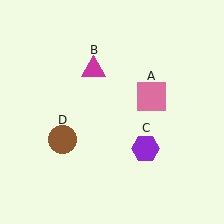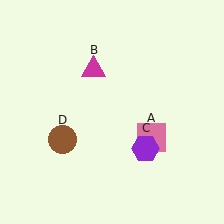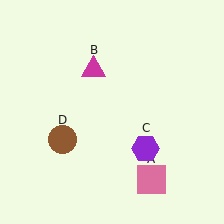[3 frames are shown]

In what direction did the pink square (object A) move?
The pink square (object A) moved down.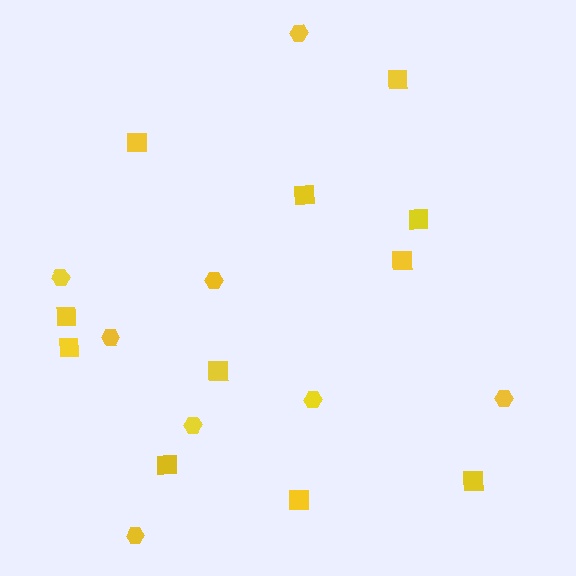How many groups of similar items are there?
There are 2 groups: one group of squares (11) and one group of hexagons (8).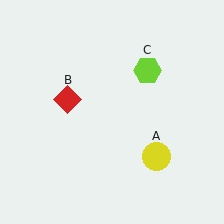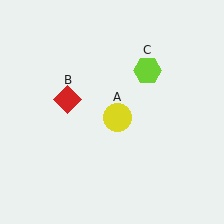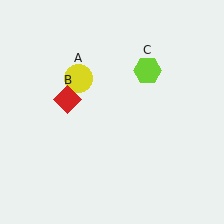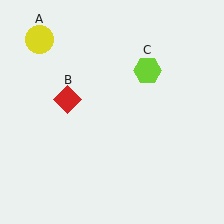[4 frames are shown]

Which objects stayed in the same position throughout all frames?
Red diamond (object B) and lime hexagon (object C) remained stationary.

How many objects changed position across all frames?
1 object changed position: yellow circle (object A).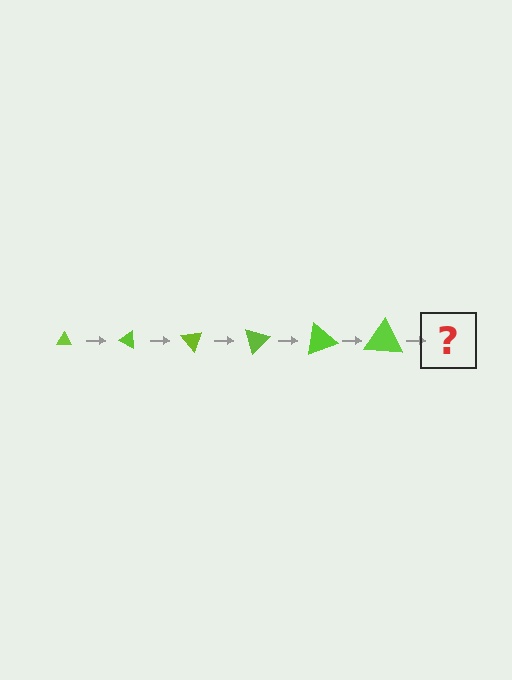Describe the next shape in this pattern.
It should be a triangle, larger than the previous one and rotated 150 degrees from the start.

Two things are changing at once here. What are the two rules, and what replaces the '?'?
The two rules are that the triangle grows larger each step and it rotates 25 degrees each step. The '?' should be a triangle, larger than the previous one and rotated 150 degrees from the start.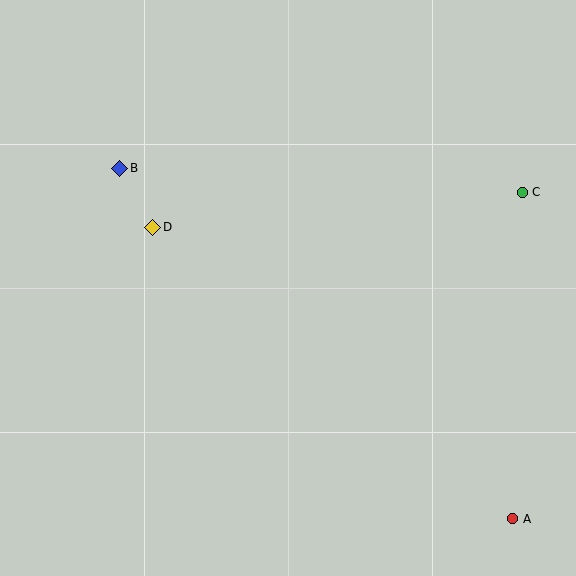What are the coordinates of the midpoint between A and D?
The midpoint between A and D is at (333, 373).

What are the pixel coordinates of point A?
Point A is at (513, 519).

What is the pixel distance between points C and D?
The distance between C and D is 371 pixels.